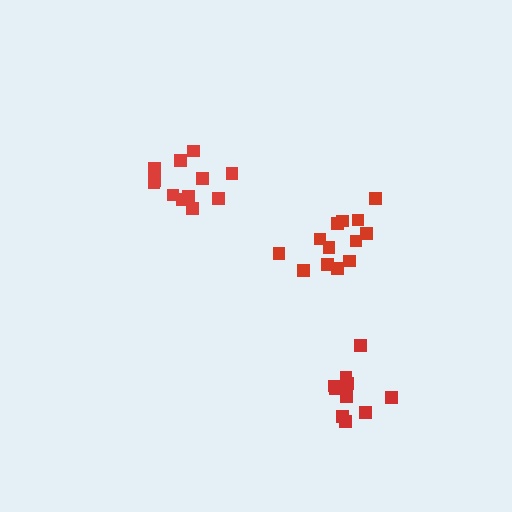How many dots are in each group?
Group 1: 13 dots, Group 2: 11 dots, Group 3: 13 dots (37 total).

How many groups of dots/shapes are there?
There are 3 groups.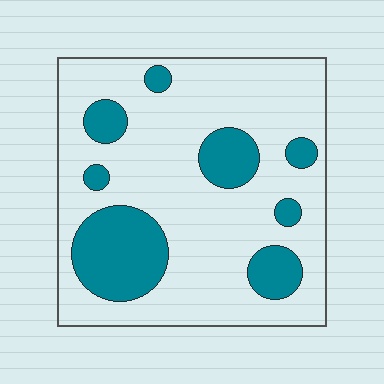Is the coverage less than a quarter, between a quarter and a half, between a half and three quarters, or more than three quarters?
Less than a quarter.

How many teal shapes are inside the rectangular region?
8.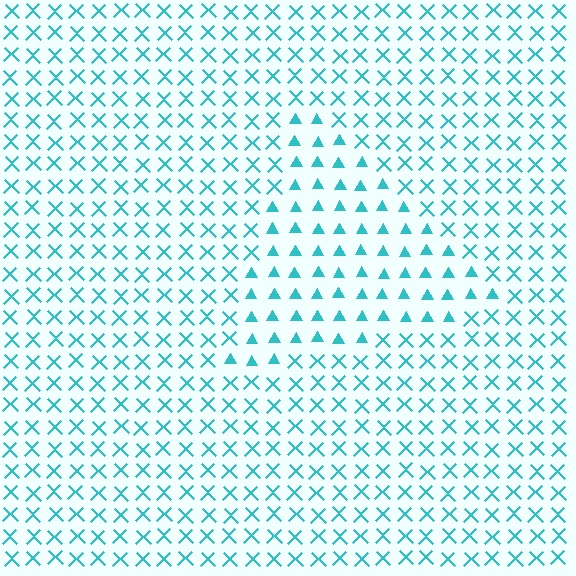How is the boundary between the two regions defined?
The boundary is defined by a change in element shape: triangles inside vs. X marks outside. All elements share the same color and spacing.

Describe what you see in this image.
The image is filled with small cyan elements arranged in a uniform grid. A triangle-shaped region contains triangles, while the surrounding area contains X marks. The boundary is defined purely by the change in element shape.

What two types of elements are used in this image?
The image uses triangles inside the triangle region and X marks outside it.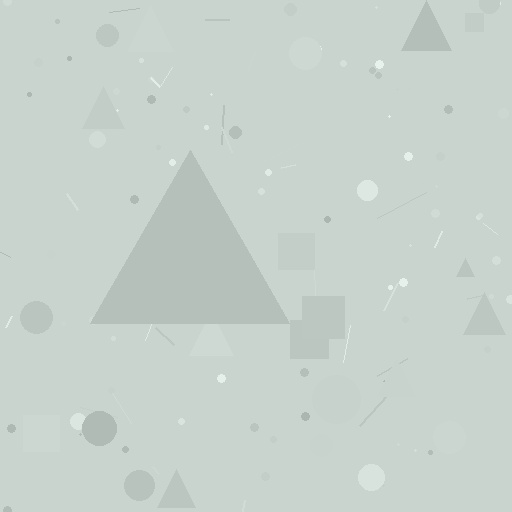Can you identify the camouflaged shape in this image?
The camouflaged shape is a triangle.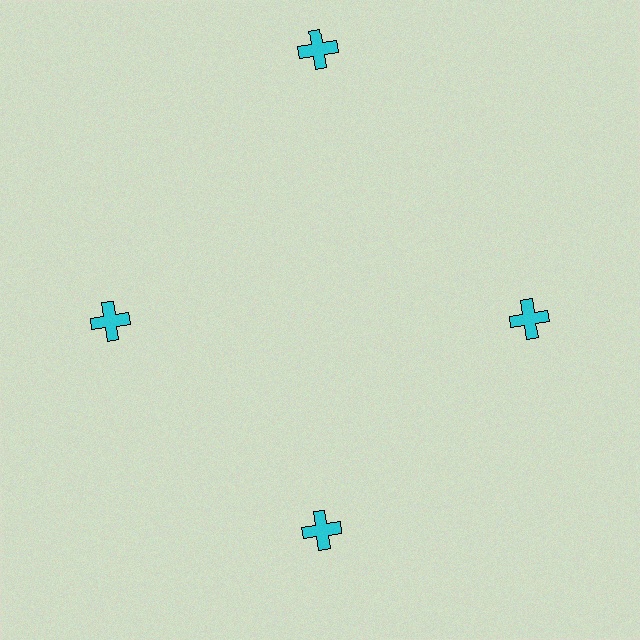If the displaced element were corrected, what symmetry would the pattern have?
It would have 4-fold rotational symmetry — the pattern would map onto itself every 90 degrees.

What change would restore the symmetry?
The symmetry would be restored by moving it inward, back onto the ring so that all 4 crosses sit at equal angles and equal distance from the center.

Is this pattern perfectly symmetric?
No. The 4 cyan crosses are arranged in a ring, but one element near the 12 o'clock position is pushed outward from the center, breaking the 4-fold rotational symmetry.